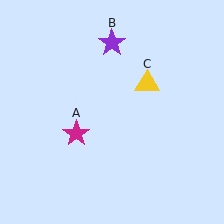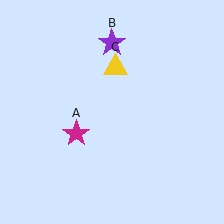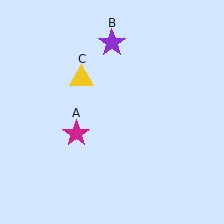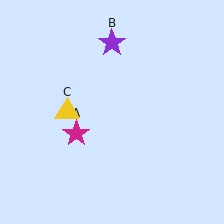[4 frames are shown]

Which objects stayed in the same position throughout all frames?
Magenta star (object A) and purple star (object B) remained stationary.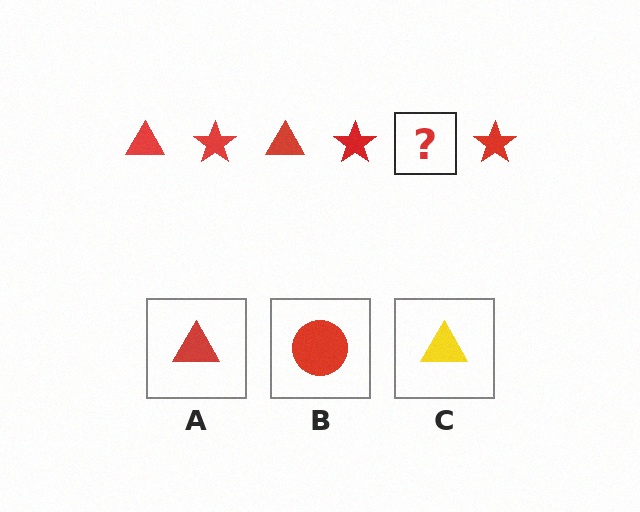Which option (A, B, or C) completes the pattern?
A.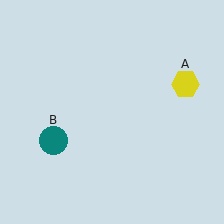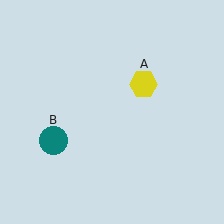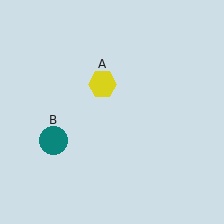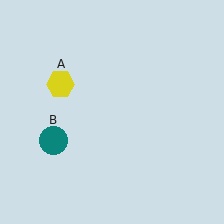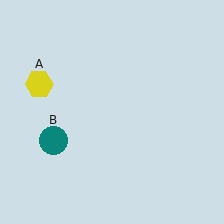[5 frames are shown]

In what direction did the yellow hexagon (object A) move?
The yellow hexagon (object A) moved left.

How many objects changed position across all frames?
1 object changed position: yellow hexagon (object A).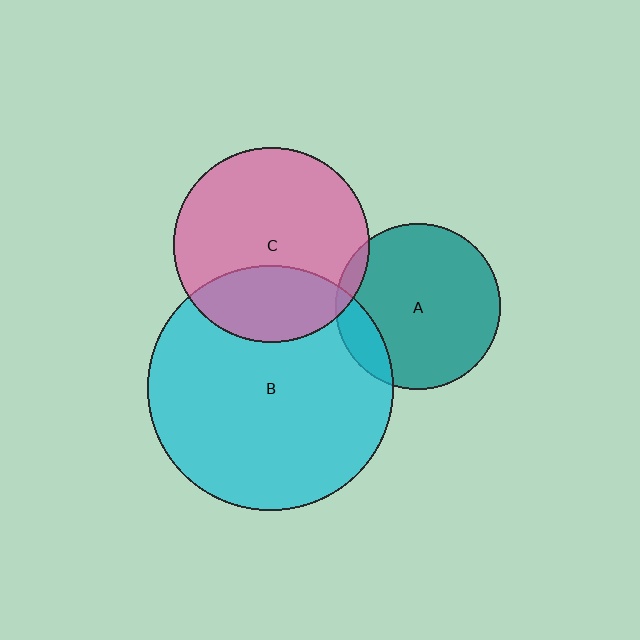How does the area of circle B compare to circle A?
Approximately 2.2 times.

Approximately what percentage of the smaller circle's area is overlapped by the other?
Approximately 15%.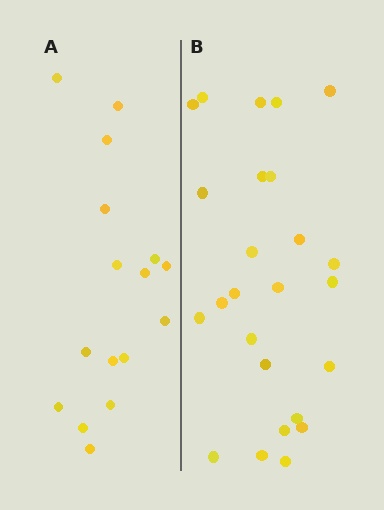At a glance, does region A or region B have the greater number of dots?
Region B (the right region) has more dots.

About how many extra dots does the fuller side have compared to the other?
Region B has roughly 8 or so more dots than region A.